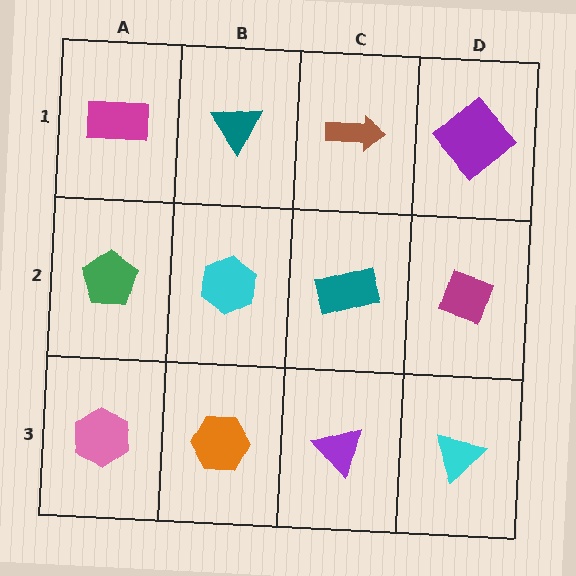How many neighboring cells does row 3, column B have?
3.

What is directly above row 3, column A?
A green pentagon.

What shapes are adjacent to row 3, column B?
A cyan hexagon (row 2, column B), a pink hexagon (row 3, column A), a purple triangle (row 3, column C).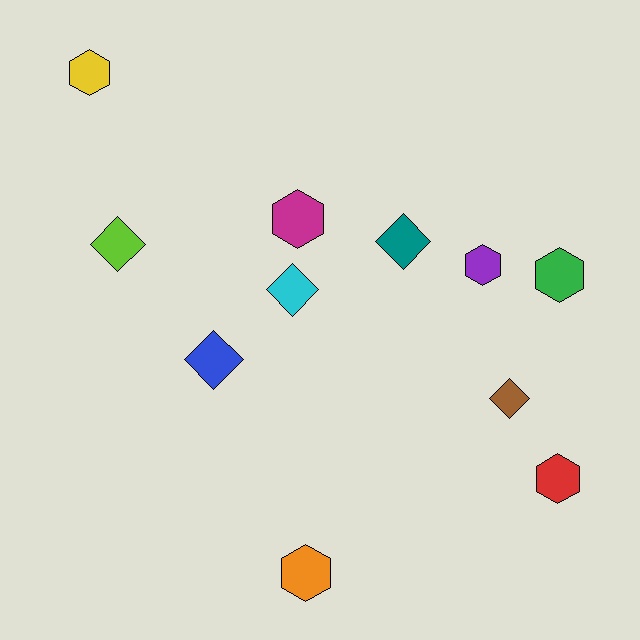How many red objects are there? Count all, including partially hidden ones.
There is 1 red object.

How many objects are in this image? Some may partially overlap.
There are 11 objects.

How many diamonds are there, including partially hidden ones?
There are 5 diamonds.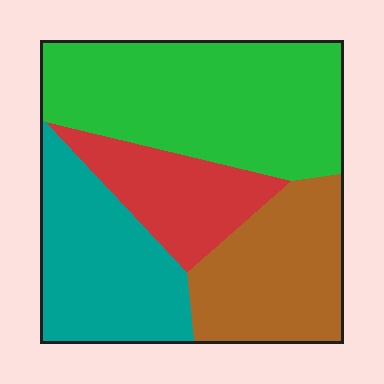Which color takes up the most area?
Green, at roughly 40%.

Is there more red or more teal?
Teal.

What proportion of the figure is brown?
Brown covers roughly 20% of the figure.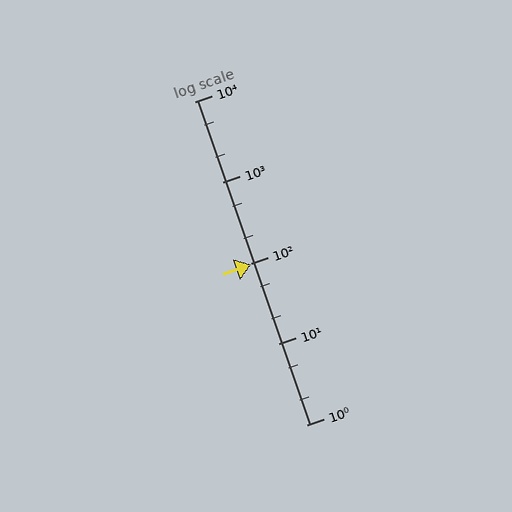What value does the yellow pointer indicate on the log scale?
The pointer indicates approximately 95.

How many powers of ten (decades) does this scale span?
The scale spans 4 decades, from 1 to 10000.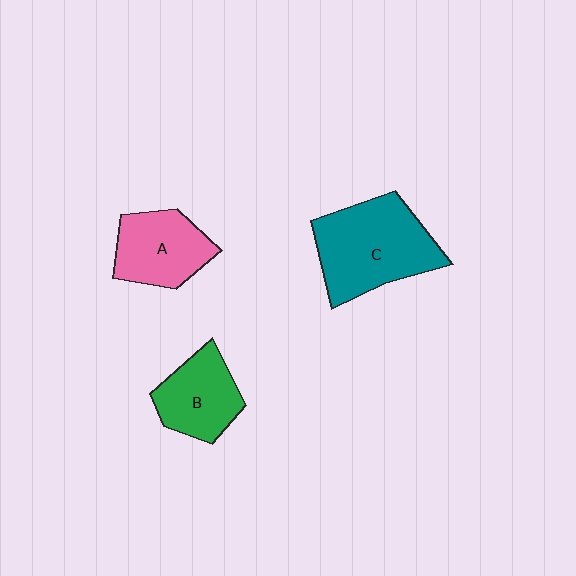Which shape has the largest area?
Shape C (teal).